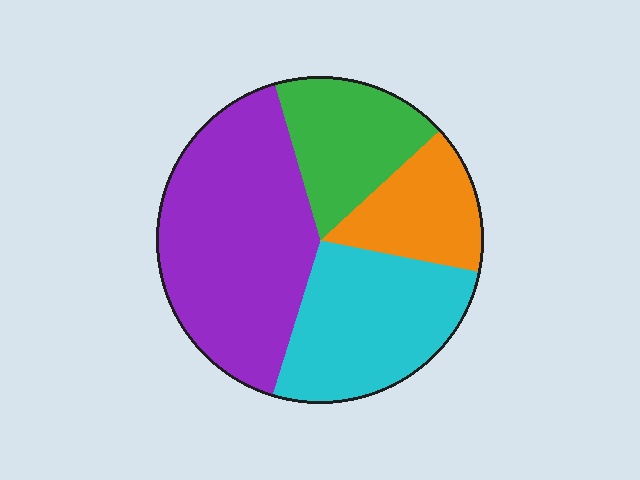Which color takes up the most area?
Purple, at roughly 40%.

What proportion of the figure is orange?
Orange takes up about one sixth (1/6) of the figure.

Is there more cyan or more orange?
Cyan.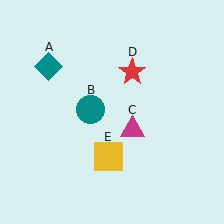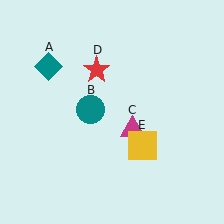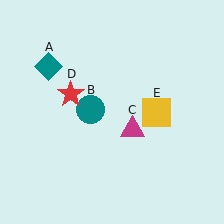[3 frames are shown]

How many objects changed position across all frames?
2 objects changed position: red star (object D), yellow square (object E).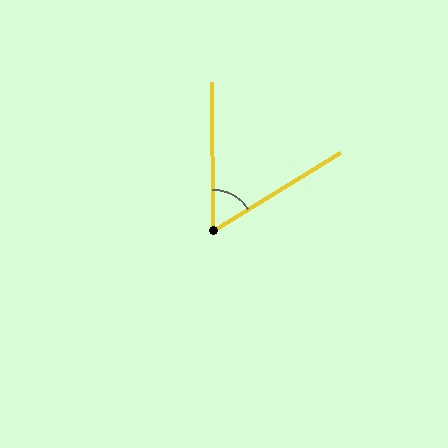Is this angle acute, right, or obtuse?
It is acute.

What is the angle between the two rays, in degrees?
Approximately 59 degrees.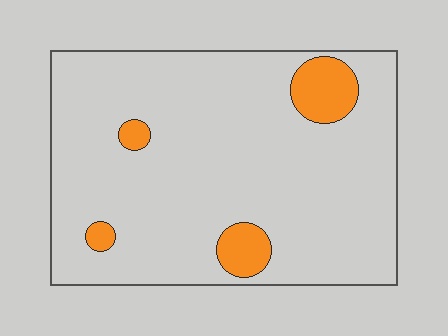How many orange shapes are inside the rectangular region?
4.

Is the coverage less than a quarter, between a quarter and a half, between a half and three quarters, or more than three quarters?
Less than a quarter.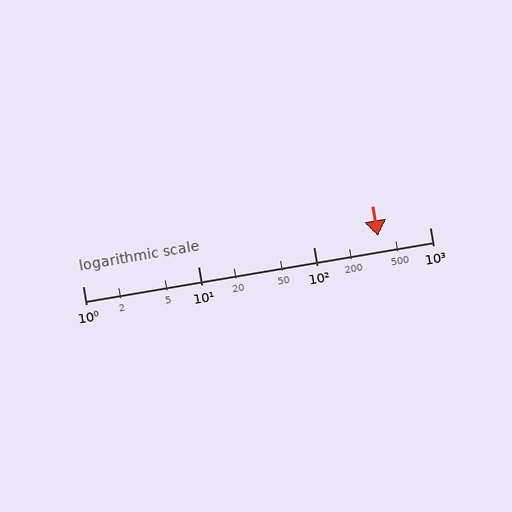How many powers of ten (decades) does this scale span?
The scale spans 3 decades, from 1 to 1000.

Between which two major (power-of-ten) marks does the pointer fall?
The pointer is between 100 and 1000.